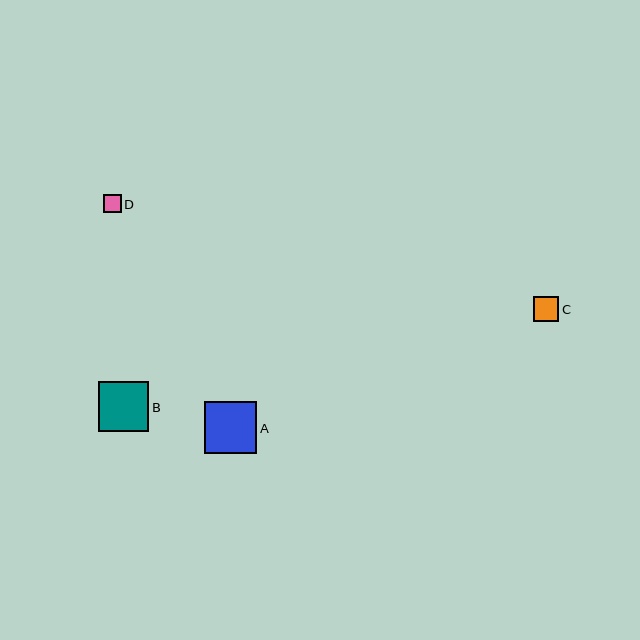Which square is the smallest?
Square D is the smallest with a size of approximately 17 pixels.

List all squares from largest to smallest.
From largest to smallest: A, B, C, D.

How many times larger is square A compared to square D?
Square A is approximately 3.0 times the size of square D.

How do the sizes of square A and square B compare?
Square A and square B are approximately the same size.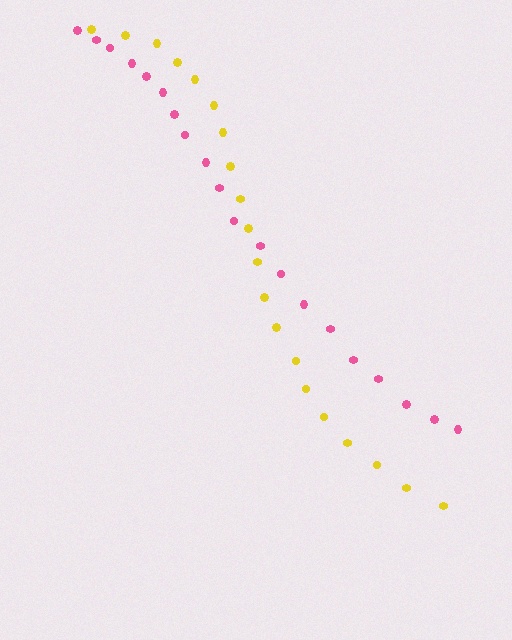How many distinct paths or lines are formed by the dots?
There are 2 distinct paths.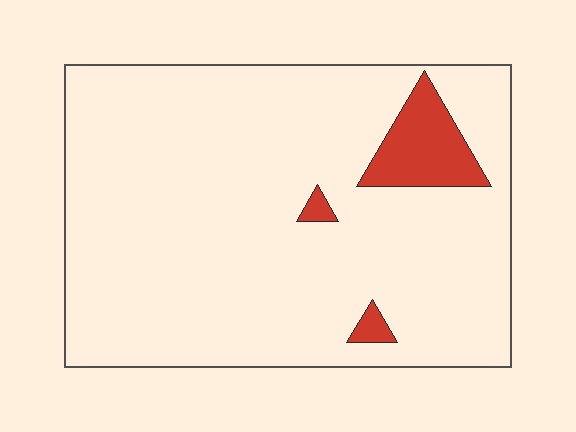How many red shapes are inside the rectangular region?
3.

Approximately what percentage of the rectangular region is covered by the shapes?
Approximately 5%.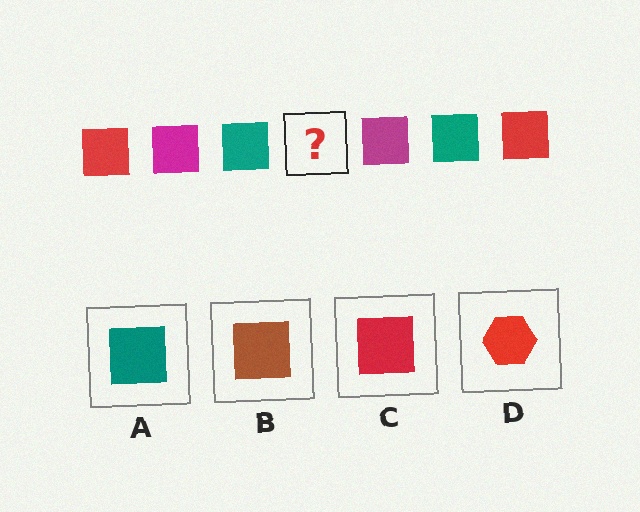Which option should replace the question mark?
Option C.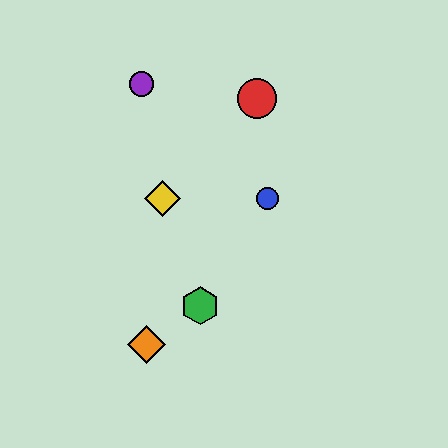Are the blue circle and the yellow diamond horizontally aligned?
Yes, both are at y≈198.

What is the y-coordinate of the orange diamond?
The orange diamond is at y≈345.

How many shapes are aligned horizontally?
2 shapes (the blue circle, the yellow diamond) are aligned horizontally.